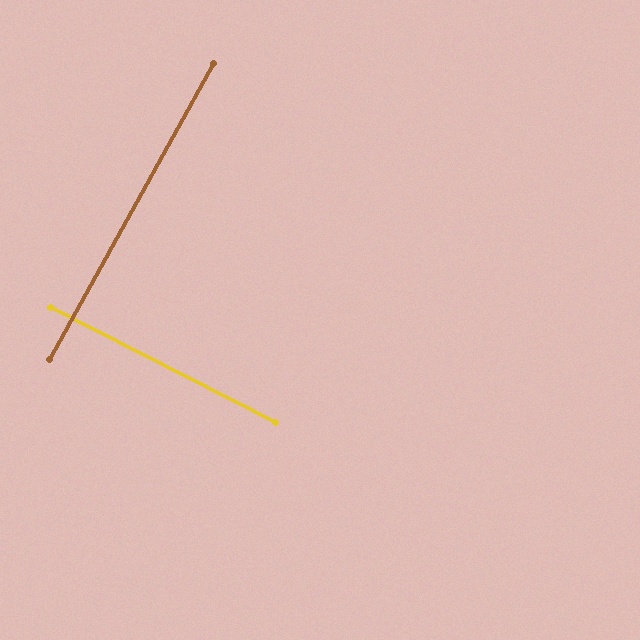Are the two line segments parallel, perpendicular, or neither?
Perpendicular — they meet at approximately 88°.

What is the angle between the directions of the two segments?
Approximately 88 degrees.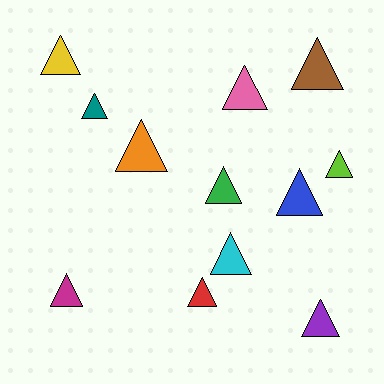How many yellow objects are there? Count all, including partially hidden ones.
There is 1 yellow object.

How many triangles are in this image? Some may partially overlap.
There are 12 triangles.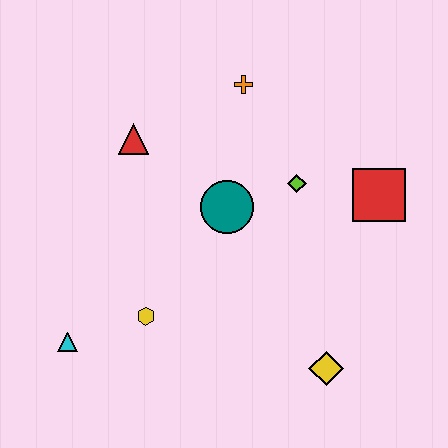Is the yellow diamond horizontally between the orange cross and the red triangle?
No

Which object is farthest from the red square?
The cyan triangle is farthest from the red square.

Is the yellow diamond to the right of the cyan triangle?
Yes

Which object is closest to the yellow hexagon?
The cyan triangle is closest to the yellow hexagon.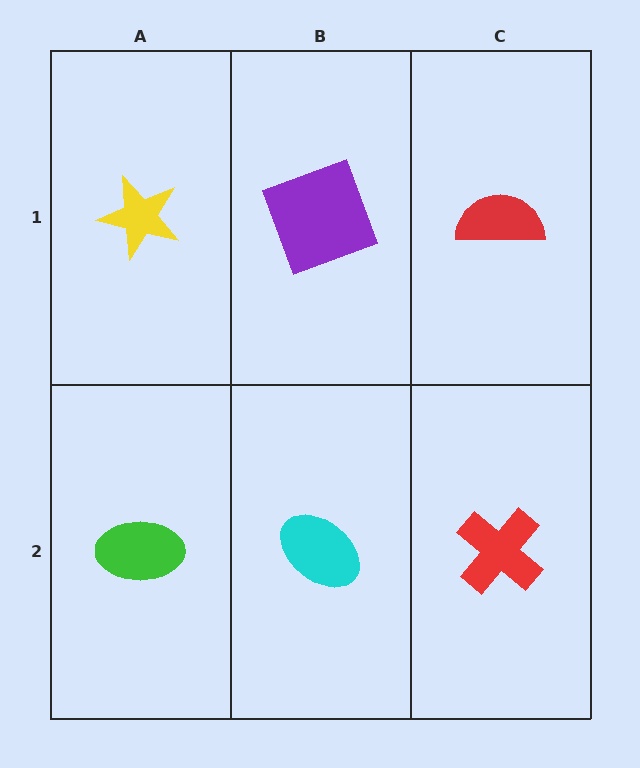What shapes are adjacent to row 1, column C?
A red cross (row 2, column C), a purple square (row 1, column B).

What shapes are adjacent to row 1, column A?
A green ellipse (row 2, column A), a purple square (row 1, column B).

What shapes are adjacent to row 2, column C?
A red semicircle (row 1, column C), a cyan ellipse (row 2, column B).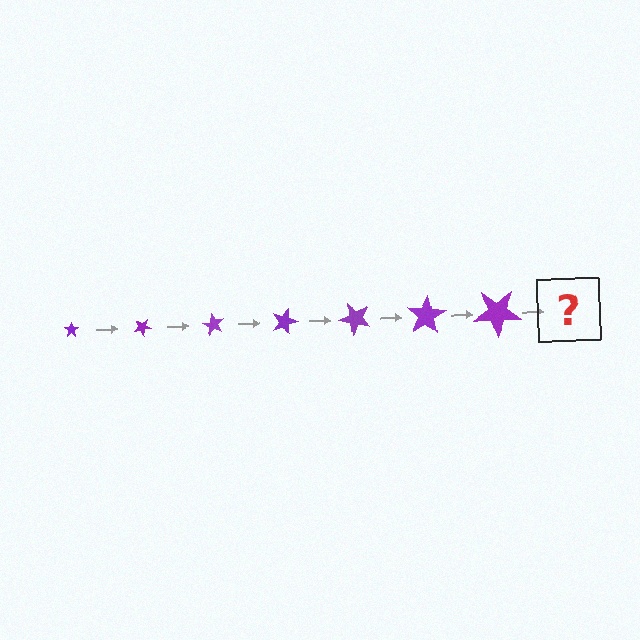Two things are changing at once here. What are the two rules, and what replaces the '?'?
The two rules are that the star grows larger each step and it rotates 30 degrees each step. The '?' should be a star, larger than the previous one and rotated 210 degrees from the start.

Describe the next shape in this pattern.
It should be a star, larger than the previous one and rotated 210 degrees from the start.